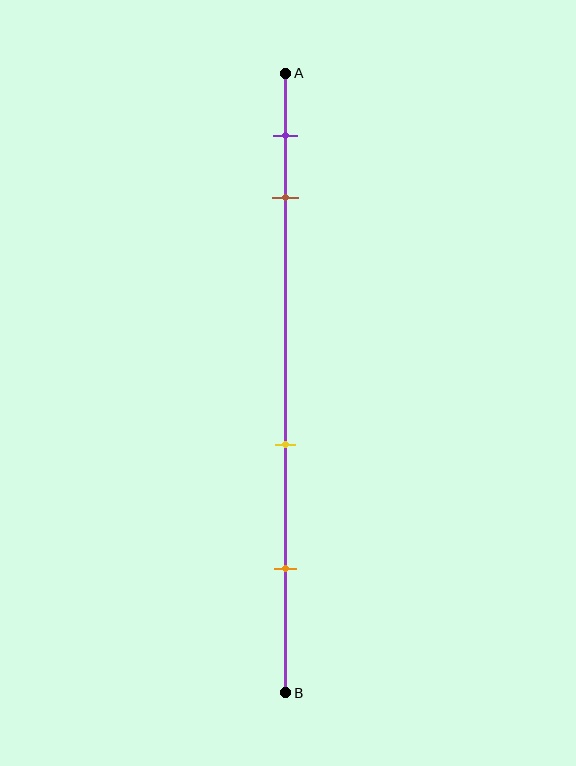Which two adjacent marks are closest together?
The purple and brown marks are the closest adjacent pair.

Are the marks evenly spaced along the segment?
No, the marks are not evenly spaced.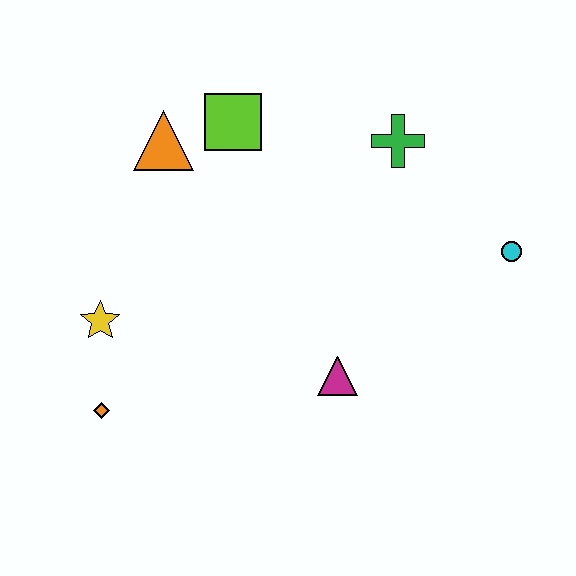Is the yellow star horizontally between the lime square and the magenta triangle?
No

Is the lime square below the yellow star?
No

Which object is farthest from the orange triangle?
The cyan circle is farthest from the orange triangle.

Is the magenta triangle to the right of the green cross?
No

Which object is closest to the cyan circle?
The green cross is closest to the cyan circle.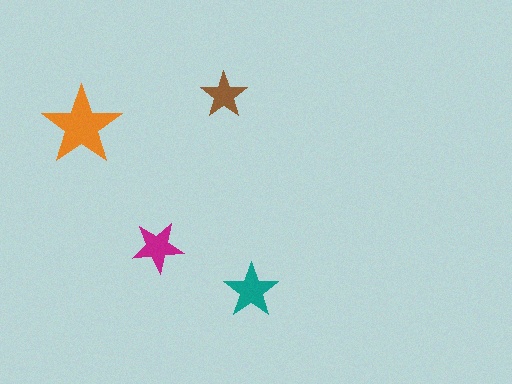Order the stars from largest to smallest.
the orange one, the teal one, the magenta one, the brown one.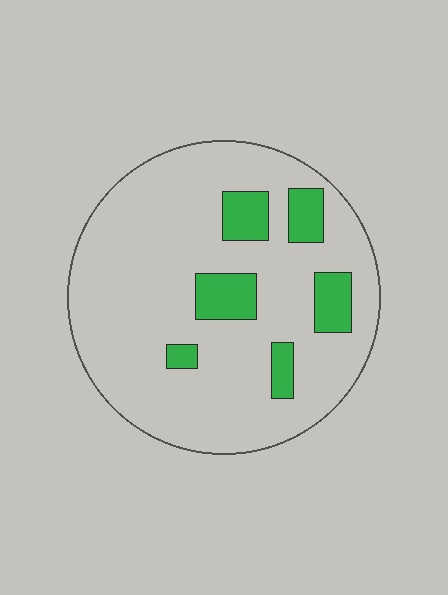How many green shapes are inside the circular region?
6.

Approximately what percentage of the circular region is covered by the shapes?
Approximately 15%.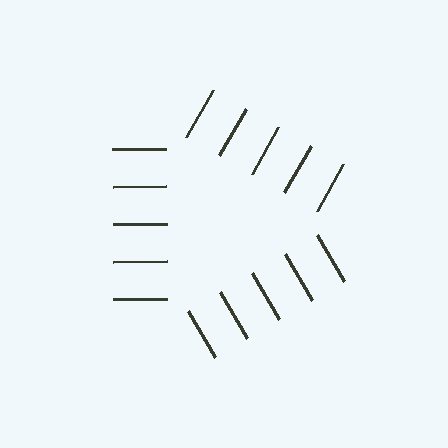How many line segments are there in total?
15 — 5 along each of the 3 edges.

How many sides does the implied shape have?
3 sides — the line-ends trace a triangle.